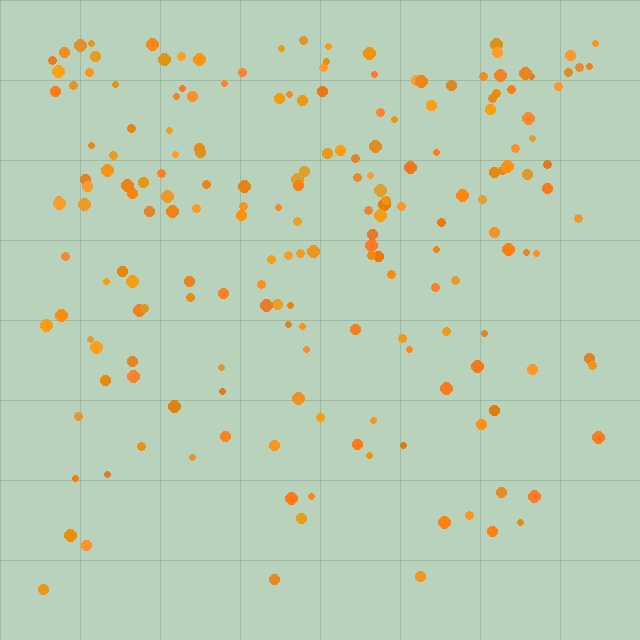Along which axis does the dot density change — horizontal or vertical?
Vertical.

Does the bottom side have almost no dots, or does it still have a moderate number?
Still a moderate number, just noticeably fewer than the top.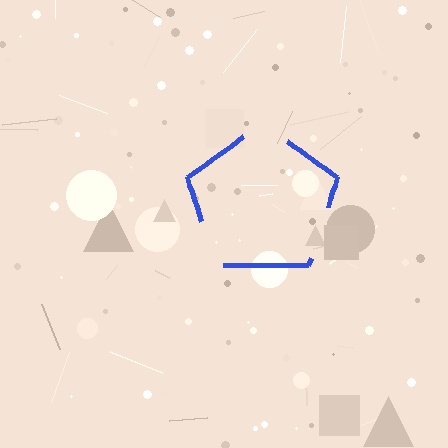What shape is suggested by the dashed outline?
The dashed outline suggests a pentagon.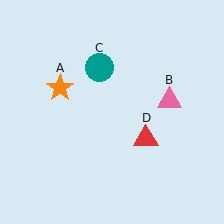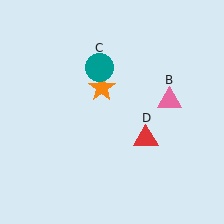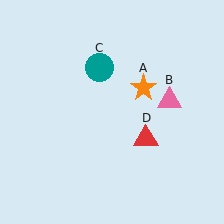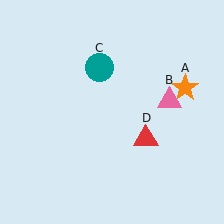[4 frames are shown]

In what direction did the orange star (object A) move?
The orange star (object A) moved right.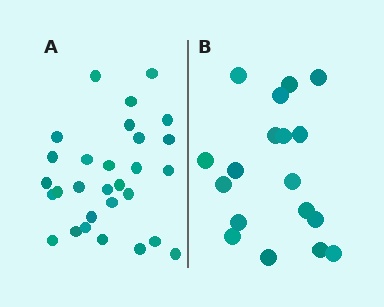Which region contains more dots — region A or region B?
Region A (the left region) has more dots.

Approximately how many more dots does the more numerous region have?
Region A has roughly 12 or so more dots than region B.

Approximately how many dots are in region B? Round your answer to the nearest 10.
About 20 dots. (The exact count is 18, which rounds to 20.)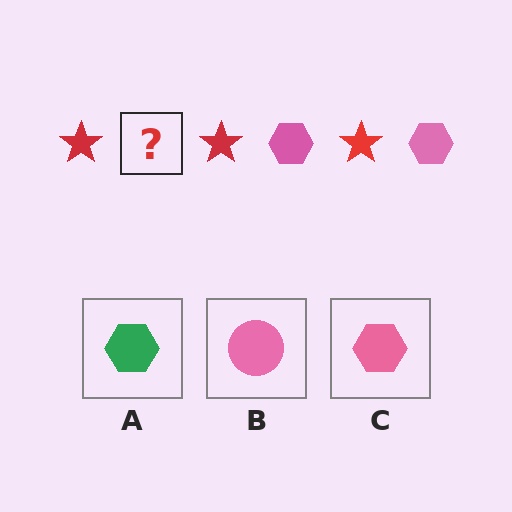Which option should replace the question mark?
Option C.